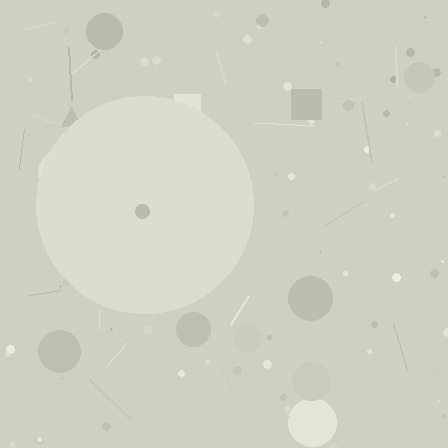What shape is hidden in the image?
A circle is hidden in the image.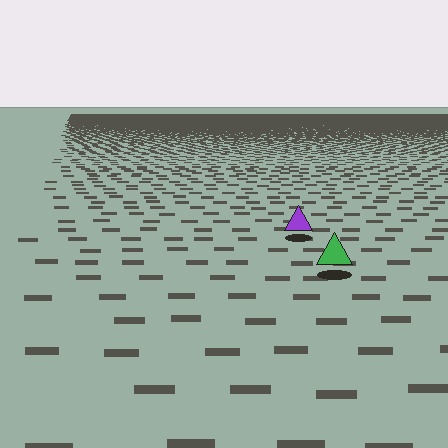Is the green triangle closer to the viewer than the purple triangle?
Yes. The green triangle is closer — you can tell from the texture gradient: the ground texture is coarser near it.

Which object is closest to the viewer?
The green triangle is closest. The texture marks near it are larger and more spread out.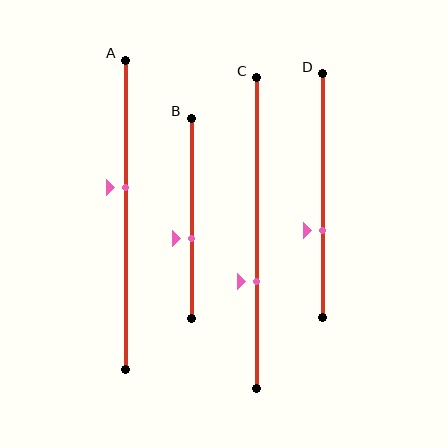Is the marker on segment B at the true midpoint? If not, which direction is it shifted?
No, the marker on segment B is shifted downward by about 10% of the segment length.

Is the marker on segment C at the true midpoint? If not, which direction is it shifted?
No, the marker on segment C is shifted downward by about 16% of the segment length.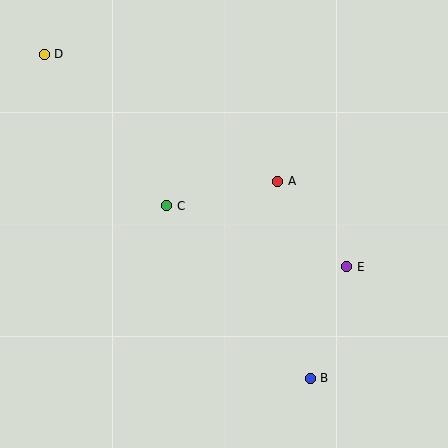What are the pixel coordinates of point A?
Point A is at (278, 181).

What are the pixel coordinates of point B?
Point B is at (310, 378).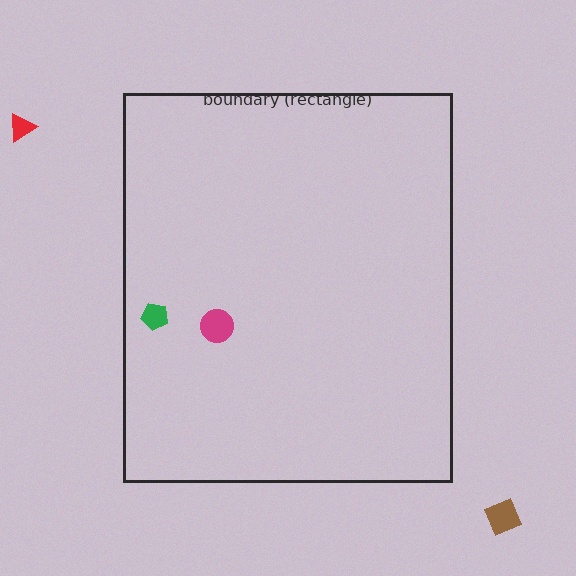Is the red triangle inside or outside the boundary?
Outside.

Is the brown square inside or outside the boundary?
Outside.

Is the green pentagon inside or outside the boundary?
Inside.